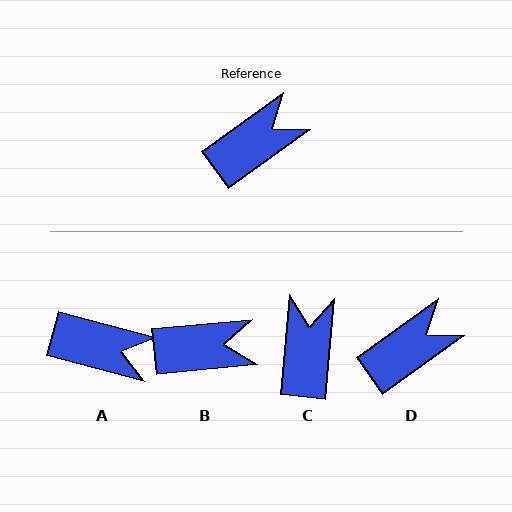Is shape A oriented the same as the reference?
No, it is off by about 51 degrees.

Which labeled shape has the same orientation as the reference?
D.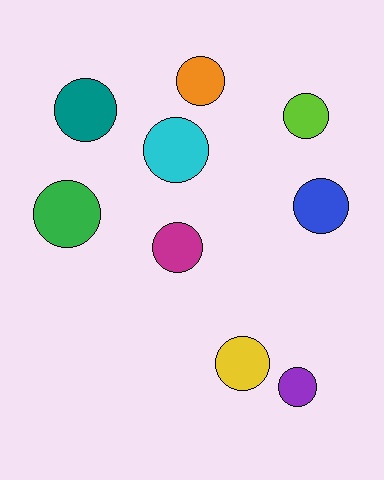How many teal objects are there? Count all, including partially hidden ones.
There is 1 teal object.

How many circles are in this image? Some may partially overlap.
There are 9 circles.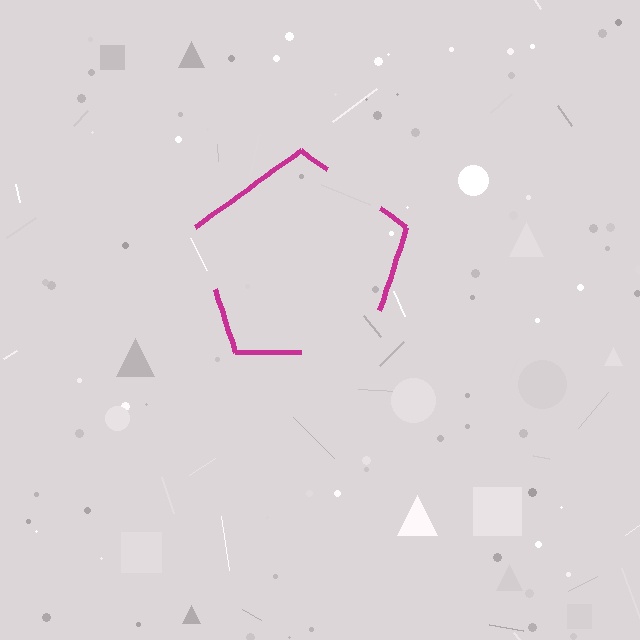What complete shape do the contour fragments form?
The contour fragments form a pentagon.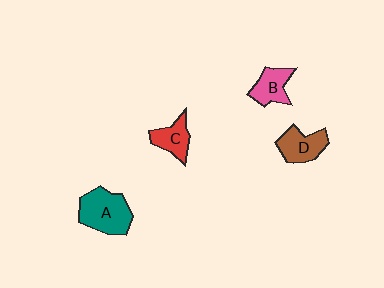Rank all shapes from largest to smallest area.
From largest to smallest: A (teal), D (brown), B (pink), C (red).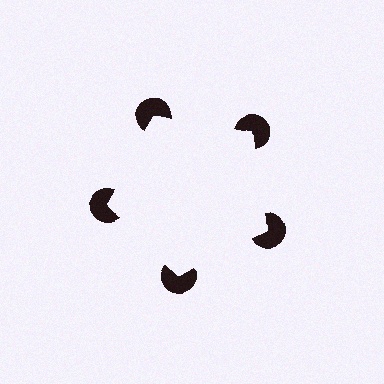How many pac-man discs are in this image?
There are 5 — one at each vertex of the illusory pentagon.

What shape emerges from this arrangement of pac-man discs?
An illusory pentagon — its edges are inferred from the aligned wedge cuts in the pac-man discs, not physically drawn.